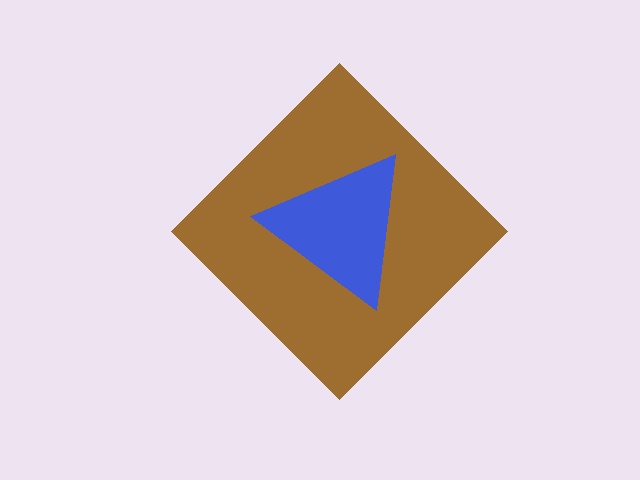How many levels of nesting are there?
2.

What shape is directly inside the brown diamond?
The blue triangle.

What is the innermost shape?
The blue triangle.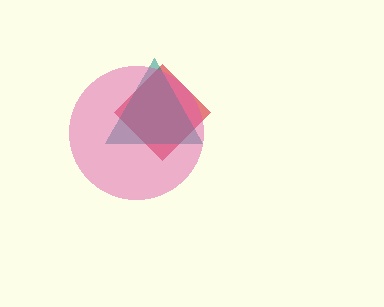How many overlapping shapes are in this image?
There are 3 overlapping shapes in the image.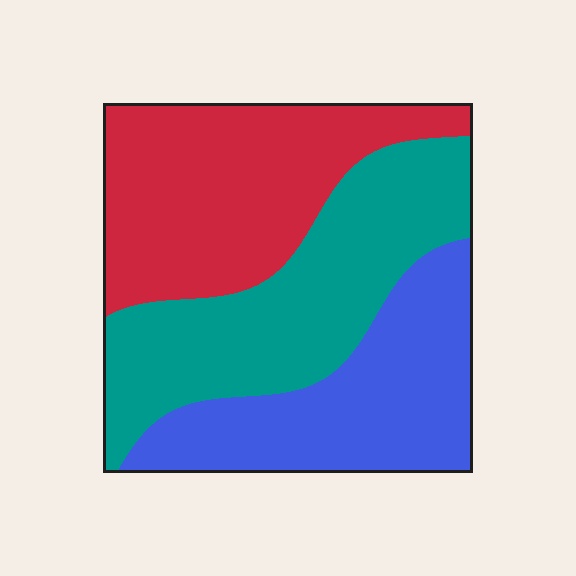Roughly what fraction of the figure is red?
Red takes up between a third and a half of the figure.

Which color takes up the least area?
Blue, at roughly 30%.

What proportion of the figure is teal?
Teal covers around 35% of the figure.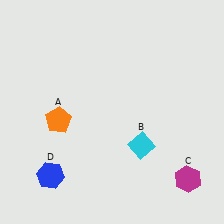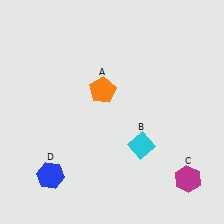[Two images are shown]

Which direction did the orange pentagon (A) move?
The orange pentagon (A) moved right.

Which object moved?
The orange pentagon (A) moved right.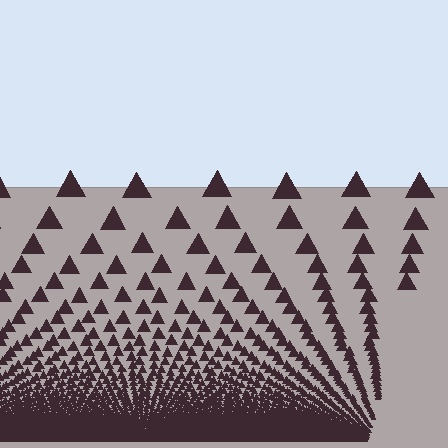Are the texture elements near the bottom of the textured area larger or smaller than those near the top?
Smaller. The gradient is inverted — elements near the bottom are smaller and denser.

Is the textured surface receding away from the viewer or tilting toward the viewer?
The surface appears to tilt toward the viewer. Texture elements get larger and sparser toward the top.